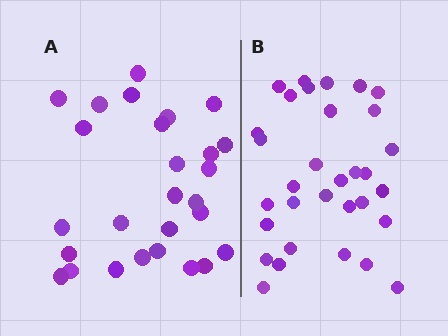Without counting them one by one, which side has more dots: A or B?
Region B (the right region) has more dots.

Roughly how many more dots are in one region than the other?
Region B has about 5 more dots than region A.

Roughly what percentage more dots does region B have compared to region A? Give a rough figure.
About 20% more.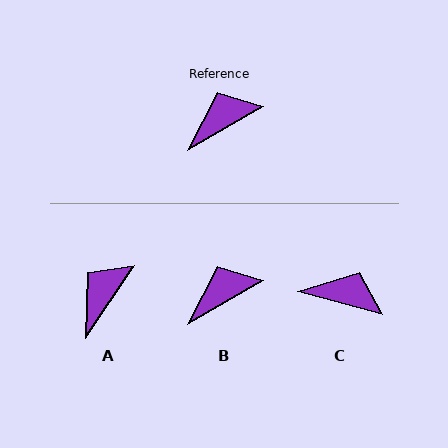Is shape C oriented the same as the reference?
No, it is off by about 46 degrees.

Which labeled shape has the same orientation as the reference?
B.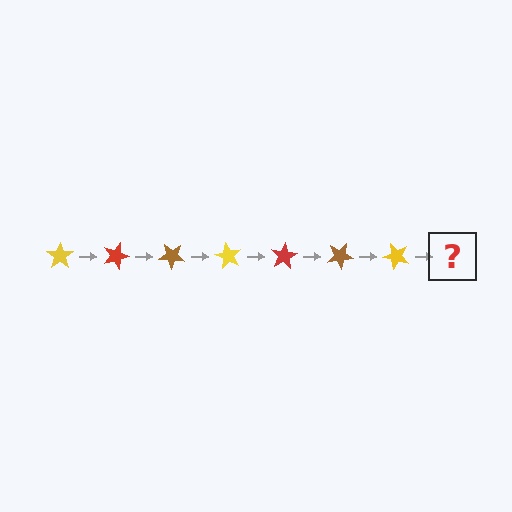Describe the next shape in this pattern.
It should be a red star, rotated 140 degrees from the start.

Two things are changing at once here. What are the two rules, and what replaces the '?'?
The two rules are that it rotates 20 degrees each step and the color cycles through yellow, red, and brown. The '?' should be a red star, rotated 140 degrees from the start.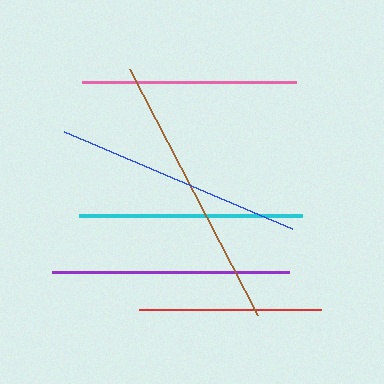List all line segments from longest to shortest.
From longest to shortest: brown, blue, purple, cyan, pink, red.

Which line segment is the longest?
The brown line is the longest at approximately 278 pixels.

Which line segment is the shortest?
The red line is the shortest at approximately 182 pixels.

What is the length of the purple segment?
The purple segment is approximately 237 pixels long.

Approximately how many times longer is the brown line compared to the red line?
The brown line is approximately 1.5 times the length of the red line.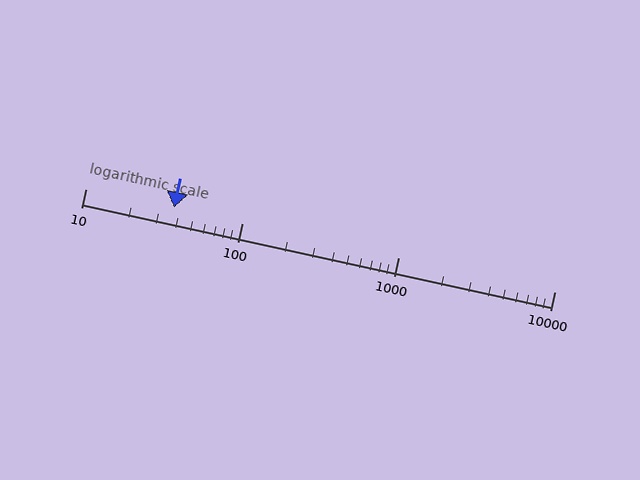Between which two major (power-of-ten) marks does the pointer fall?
The pointer is between 10 and 100.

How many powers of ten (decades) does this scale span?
The scale spans 3 decades, from 10 to 10000.